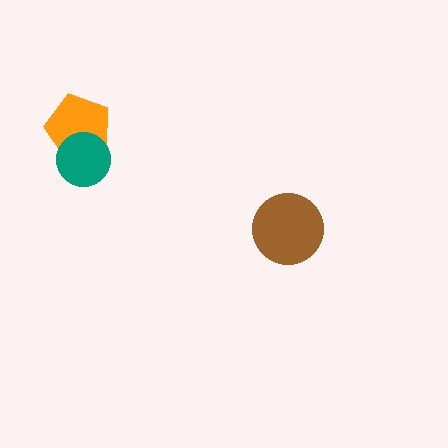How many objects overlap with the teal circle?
1 object overlaps with the teal circle.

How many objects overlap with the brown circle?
0 objects overlap with the brown circle.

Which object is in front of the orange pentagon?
The teal circle is in front of the orange pentagon.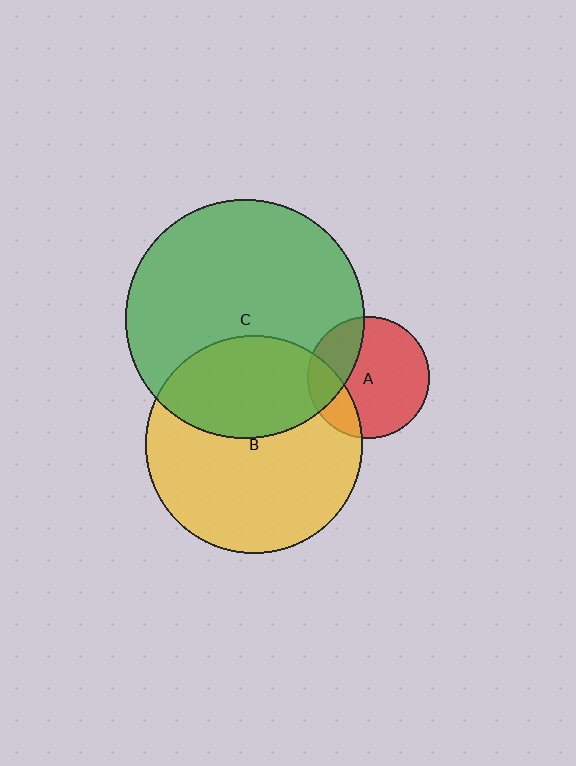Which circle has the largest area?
Circle C (green).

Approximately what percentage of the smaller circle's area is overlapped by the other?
Approximately 20%.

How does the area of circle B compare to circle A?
Approximately 3.2 times.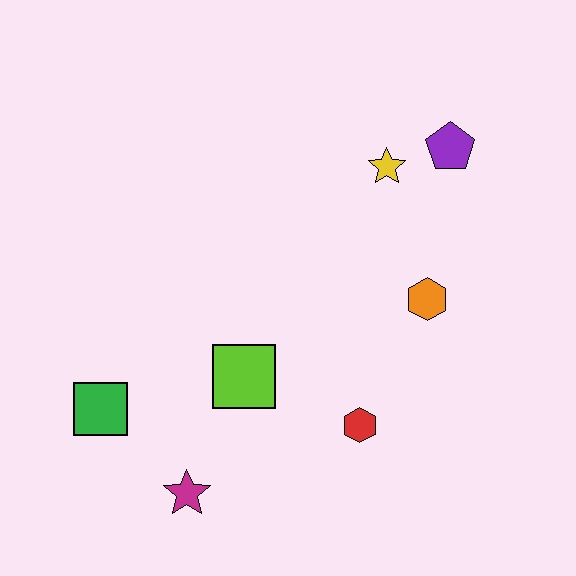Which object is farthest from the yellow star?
The magenta star is farthest from the yellow star.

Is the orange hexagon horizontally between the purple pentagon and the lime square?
Yes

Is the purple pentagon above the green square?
Yes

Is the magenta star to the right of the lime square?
No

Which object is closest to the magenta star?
The green square is closest to the magenta star.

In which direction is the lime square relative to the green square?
The lime square is to the right of the green square.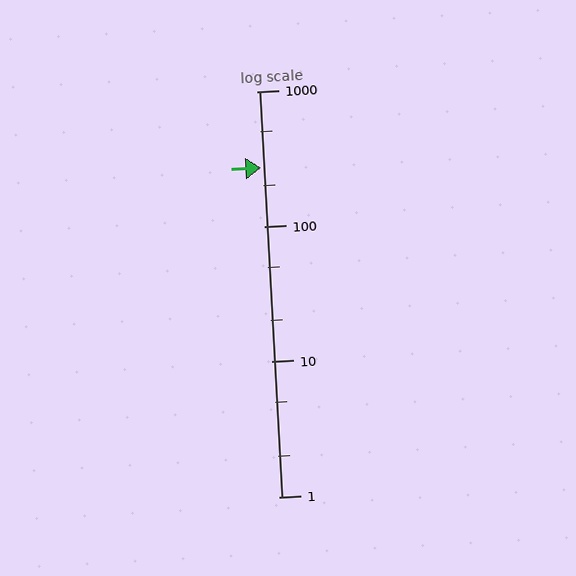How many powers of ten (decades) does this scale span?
The scale spans 3 decades, from 1 to 1000.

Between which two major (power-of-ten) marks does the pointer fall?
The pointer is between 100 and 1000.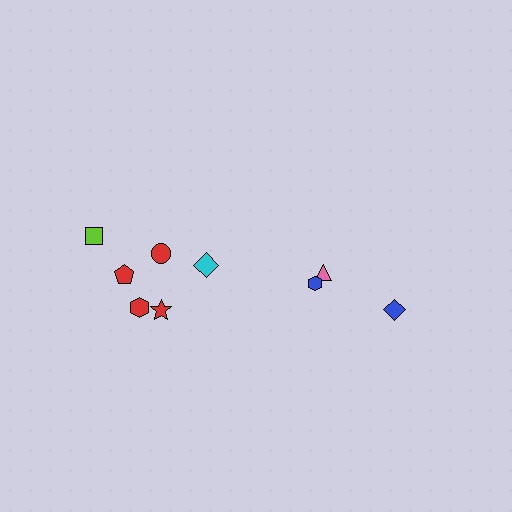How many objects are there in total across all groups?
There are 9 objects.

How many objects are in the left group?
There are 6 objects.